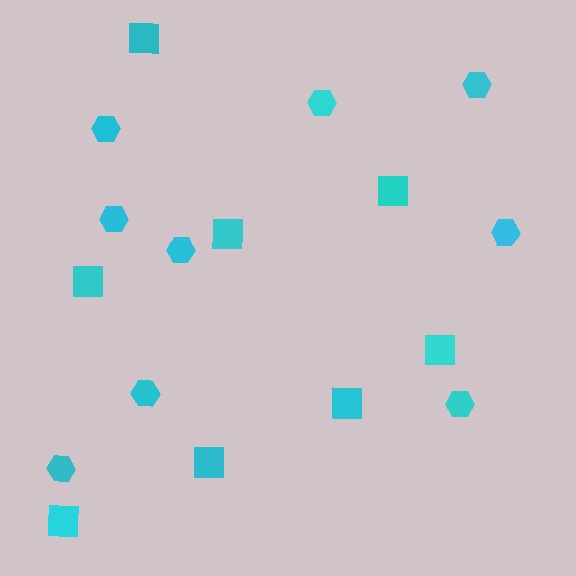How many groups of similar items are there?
There are 2 groups: one group of squares (8) and one group of hexagons (9).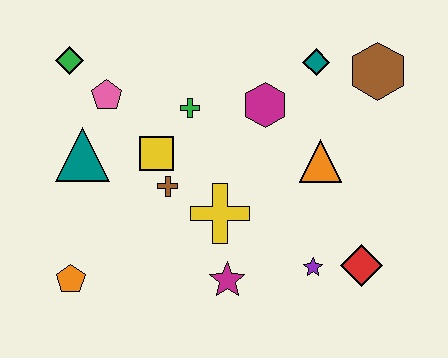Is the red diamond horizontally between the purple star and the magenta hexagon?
No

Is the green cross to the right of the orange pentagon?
Yes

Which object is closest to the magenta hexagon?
The teal diamond is closest to the magenta hexagon.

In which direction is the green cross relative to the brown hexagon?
The green cross is to the left of the brown hexagon.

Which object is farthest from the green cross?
The red diamond is farthest from the green cross.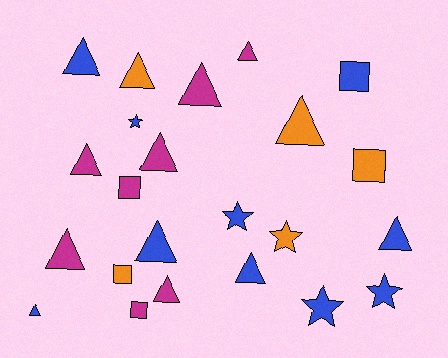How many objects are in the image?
There are 23 objects.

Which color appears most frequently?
Blue, with 10 objects.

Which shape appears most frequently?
Triangle, with 13 objects.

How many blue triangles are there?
There are 5 blue triangles.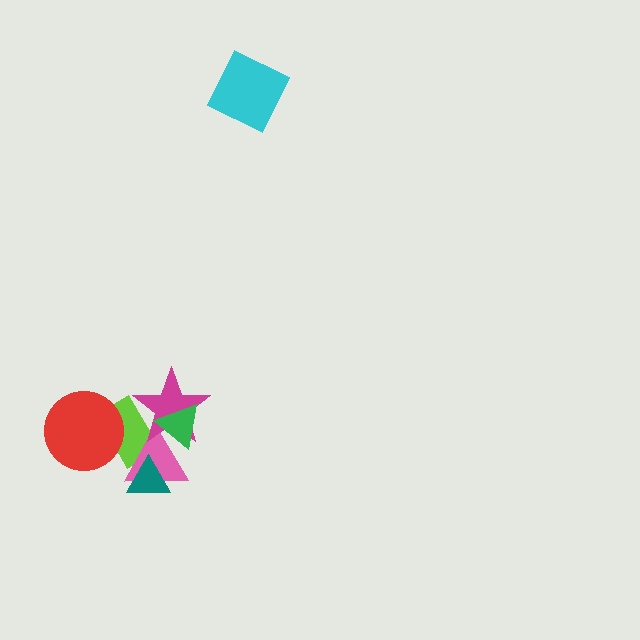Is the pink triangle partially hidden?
Yes, it is partially covered by another shape.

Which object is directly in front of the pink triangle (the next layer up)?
The magenta star is directly in front of the pink triangle.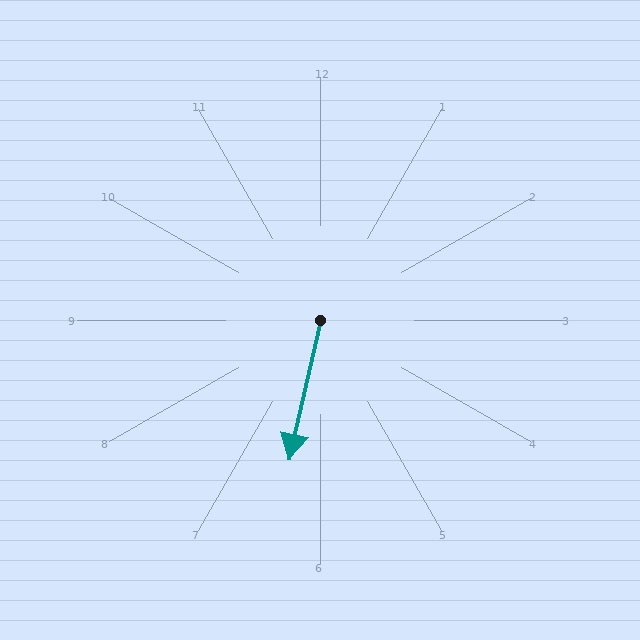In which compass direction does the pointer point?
South.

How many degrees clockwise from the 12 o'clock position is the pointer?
Approximately 193 degrees.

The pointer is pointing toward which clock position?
Roughly 6 o'clock.